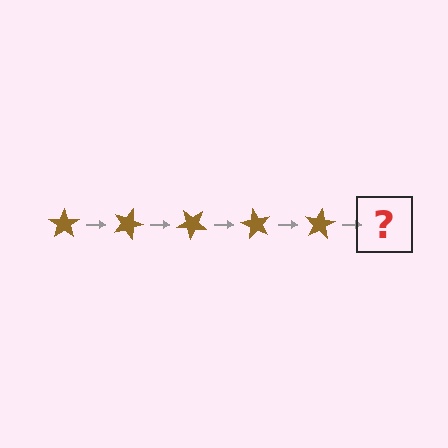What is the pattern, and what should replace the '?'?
The pattern is that the star rotates 20 degrees each step. The '?' should be a brown star rotated 100 degrees.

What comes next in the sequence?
The next element should be a brown star rotated 100 degrees.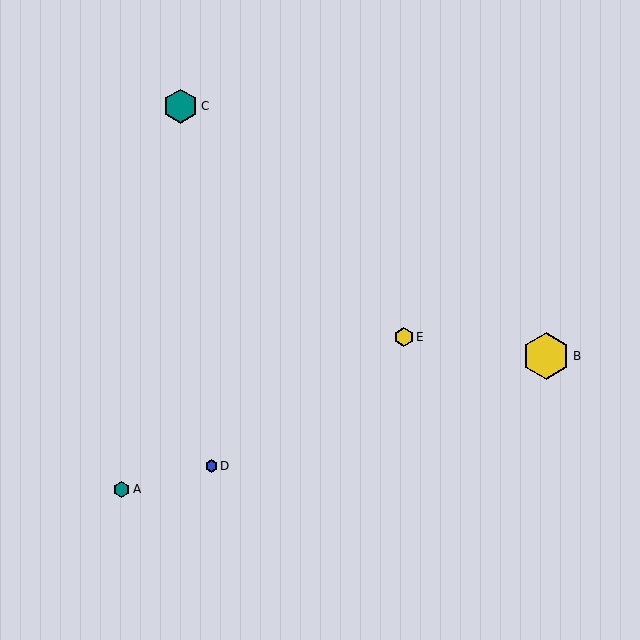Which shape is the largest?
The yellow hexagon (labeled B) is the largest.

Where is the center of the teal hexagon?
The center of the teal hexagon is at (180, 106).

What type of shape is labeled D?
Shape D is a blue hexagon.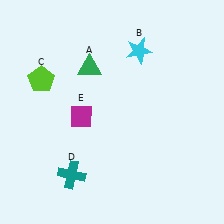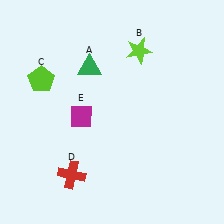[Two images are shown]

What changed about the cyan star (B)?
In Image 1, B is cyan. In Image 2, it changed to lime.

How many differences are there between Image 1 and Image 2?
There are 2 differences between the two images.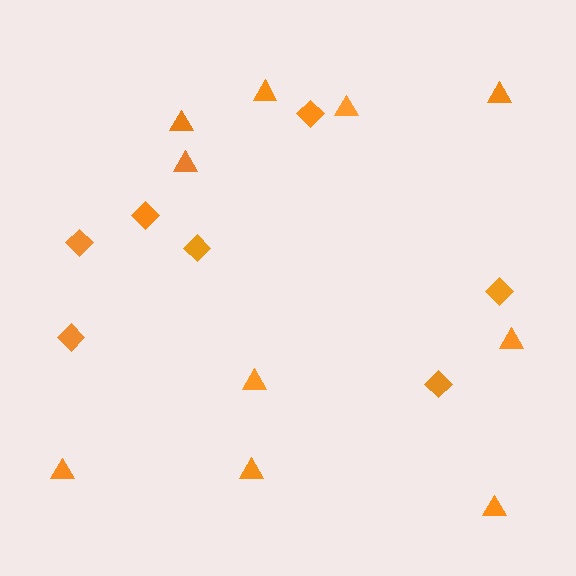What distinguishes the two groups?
There are 2 groups: one group of diamonds (7) and one group of triangles (10).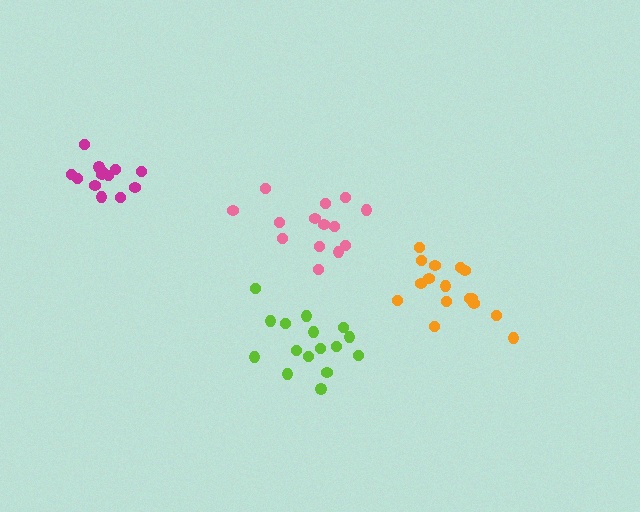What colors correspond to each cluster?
The clusters are colored: orange, pink, magenta, lime.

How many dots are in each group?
Group 1: 16 dots, Group 2: 14 dots, Group 3: 13 dots, Group 4: 16 dots (59 total).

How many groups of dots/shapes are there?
There are 4 groups.